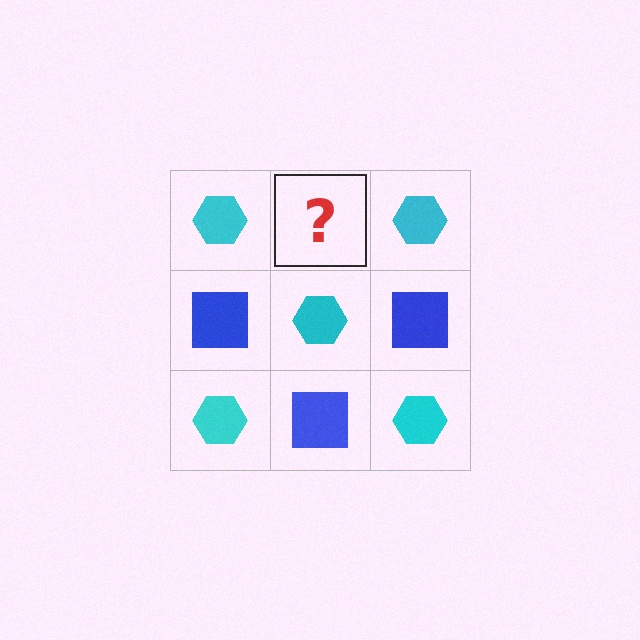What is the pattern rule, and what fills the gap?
The rule is that it alternates cyan hexagon and blue square in a checkerboard pattern. The gap should be filled with a blue square.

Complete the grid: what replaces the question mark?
The question mark should be replaced with a blue square.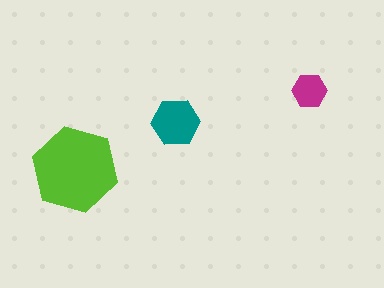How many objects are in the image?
There are 3 objects in the image.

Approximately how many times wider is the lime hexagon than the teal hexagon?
About 2 times wider.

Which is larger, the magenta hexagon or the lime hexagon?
The lime one.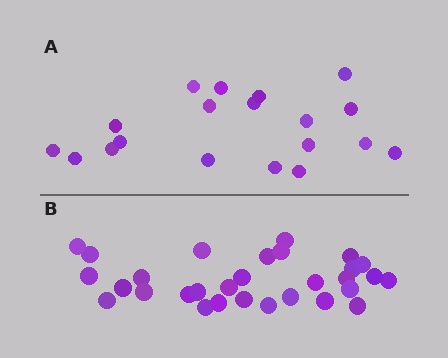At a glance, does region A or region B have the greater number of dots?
Region B (the bottom region) has more dots.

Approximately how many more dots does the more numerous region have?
Region B has roughly 12 or so more dots than region A.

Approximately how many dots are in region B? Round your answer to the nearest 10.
About 30 dots.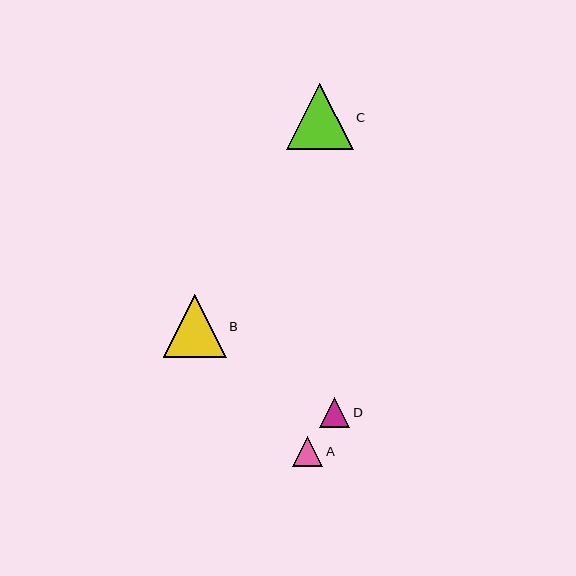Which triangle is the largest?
Triangle C is the largest with a size of approximately 66 pixels.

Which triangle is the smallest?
Triangle D is the smallest with a size of approximately 30 pixels.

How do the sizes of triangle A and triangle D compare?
Triangle A and triangle D are approximately the same size.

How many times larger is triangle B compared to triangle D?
Triangle B is approximately 2.1 times the size of triangle D.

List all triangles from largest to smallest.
From largest to smallest: C, B, A, D.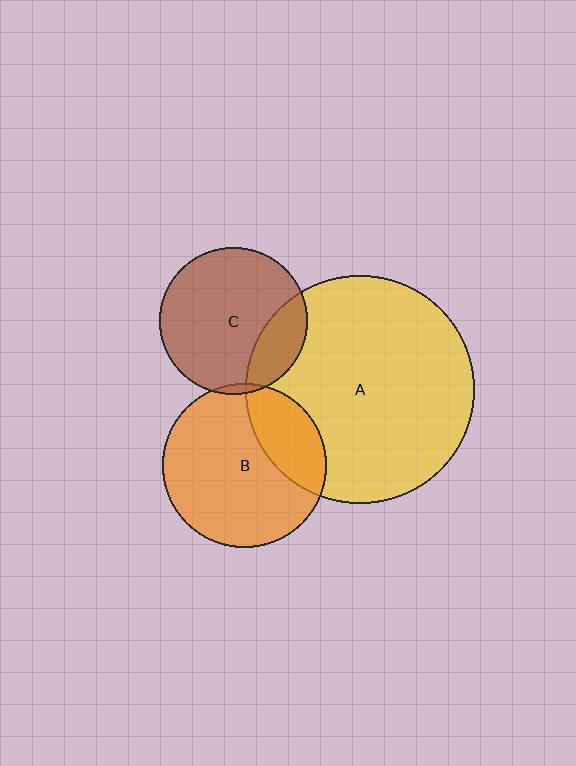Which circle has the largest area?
Circle A (yellow).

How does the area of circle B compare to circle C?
Approximately 1.2 times.